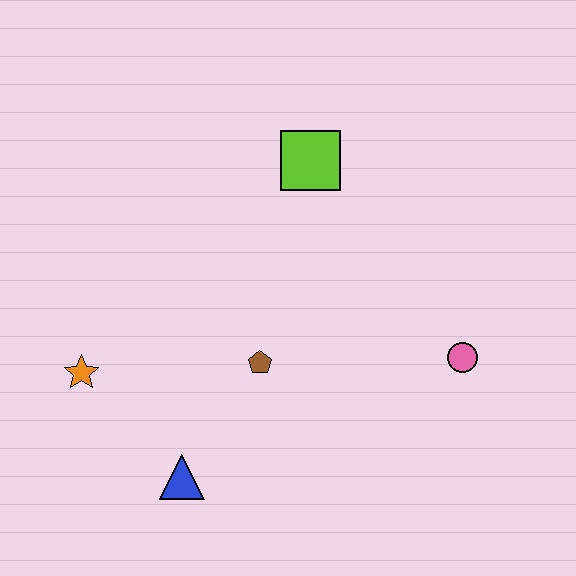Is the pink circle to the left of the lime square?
No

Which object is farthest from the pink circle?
The orange star is farthest from the pink circle.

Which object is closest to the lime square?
The brown pentagon is closest to the lime square.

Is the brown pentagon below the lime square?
Yes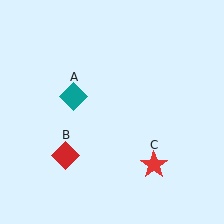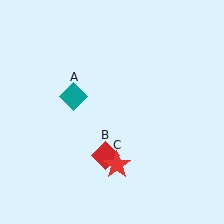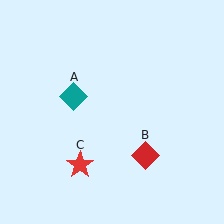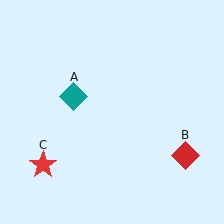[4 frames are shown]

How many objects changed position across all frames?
2 objects changed position: red diamond (object B), red star (object C).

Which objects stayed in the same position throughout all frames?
Teal diamond (object A) remained stationary.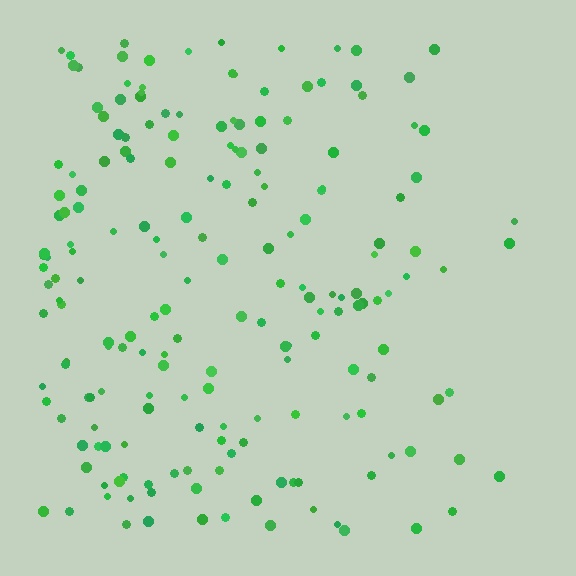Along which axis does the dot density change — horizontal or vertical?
Horizontal.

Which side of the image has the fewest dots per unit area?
The right.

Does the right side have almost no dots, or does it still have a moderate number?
Still a moderate number, just noticeably fewer than the left.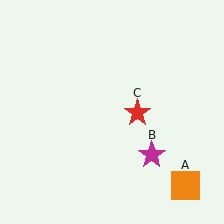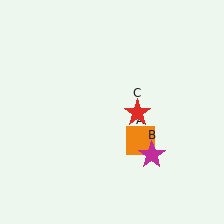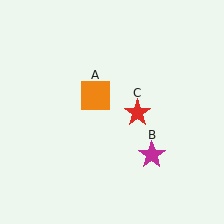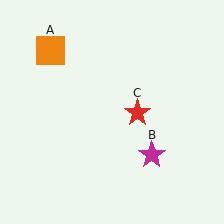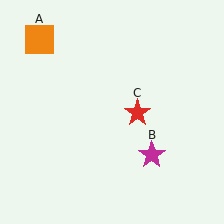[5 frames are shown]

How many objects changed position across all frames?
1 object changed position: orange square (object A).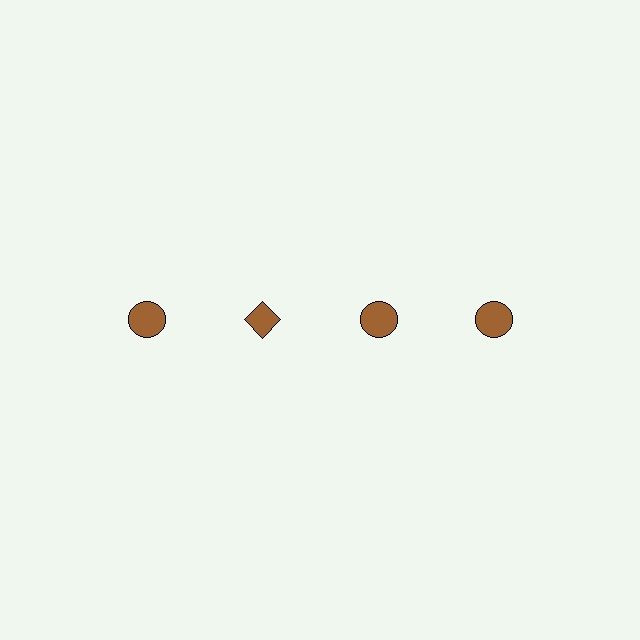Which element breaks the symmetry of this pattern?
The brown diamond in the top row, second from left column breaks the symmetry. All other shapes are brown circles.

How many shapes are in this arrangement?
There are 4 shapes arranged in a grid pattern.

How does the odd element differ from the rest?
It has a different shape: diamond instead of circle.